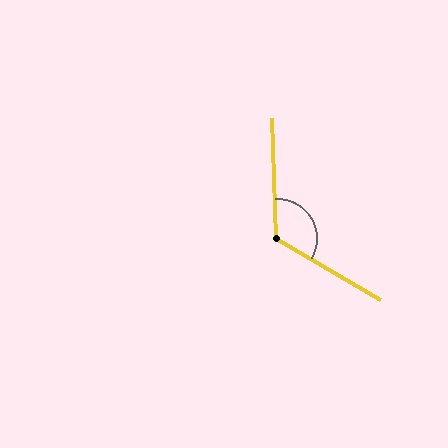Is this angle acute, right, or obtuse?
It is obtuse.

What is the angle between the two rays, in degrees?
Approximately 122 degrees.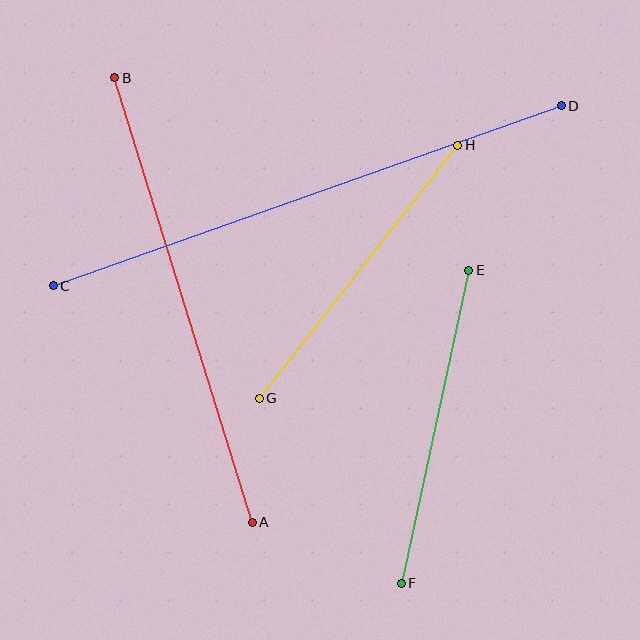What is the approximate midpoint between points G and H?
The midpoint is at approximately (359, 272) pixels.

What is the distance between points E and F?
The distance is approximately 320 pixels.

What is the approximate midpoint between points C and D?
The midpoint is at approximately (307, 196) pixels.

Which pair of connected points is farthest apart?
Points C and D are farthest apart.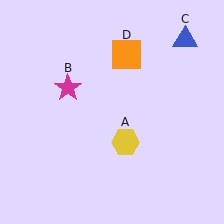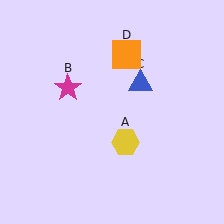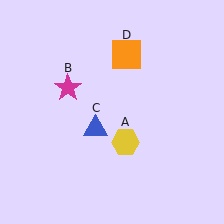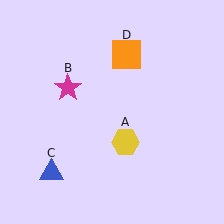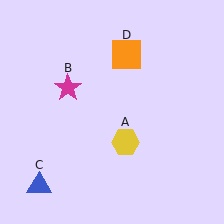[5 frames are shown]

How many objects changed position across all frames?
1 object changed position: blue triangle (object C).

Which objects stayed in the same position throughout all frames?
Yellow hexagon (object A) and magenta star (object B) and orange square (object D) remained stationary.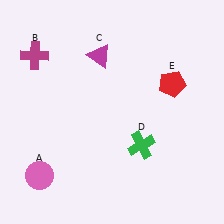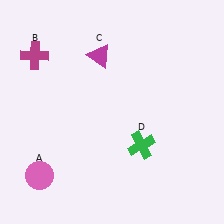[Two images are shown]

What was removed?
The red pentagon (E) was removed in Image 2.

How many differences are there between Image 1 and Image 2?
There is 1 difference between the two images.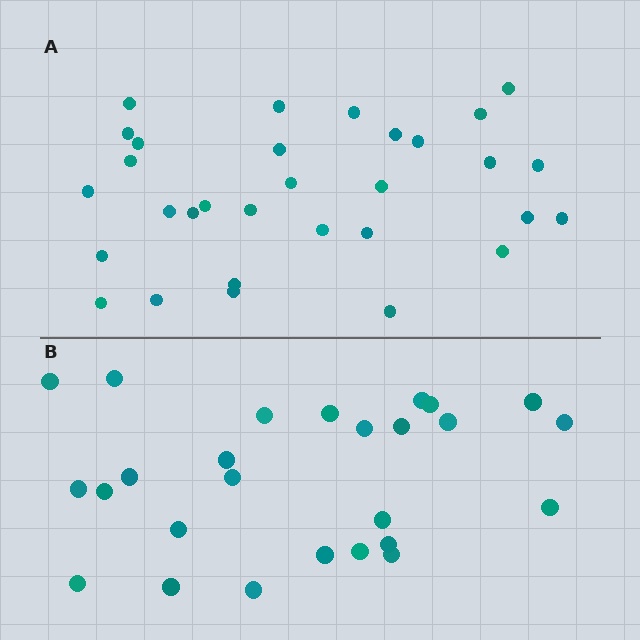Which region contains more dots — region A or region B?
Region A (the top region) has more dots.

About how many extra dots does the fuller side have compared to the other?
Region A has about 5 more dots than region B.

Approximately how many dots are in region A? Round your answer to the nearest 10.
About 30 dots. (The exact count is 31, which rounds to 30.)